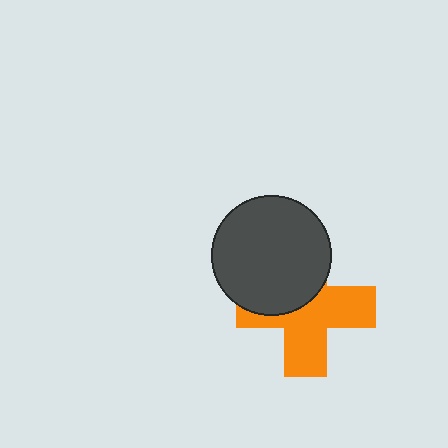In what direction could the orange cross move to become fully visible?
The orange cross could move down. That would shift it out from behind the dark gray circle entirely.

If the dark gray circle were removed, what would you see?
You would see the complete orange cross.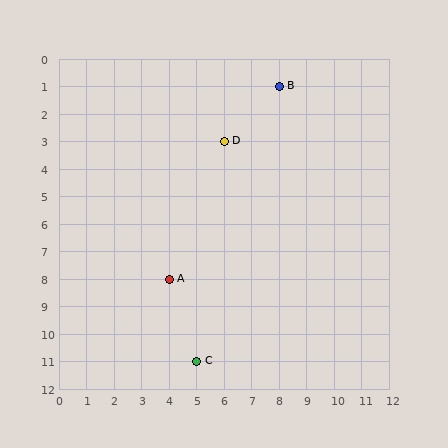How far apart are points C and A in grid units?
Points C and A are 1 column and 3 rows apart (about 3.2 grid units diagonally).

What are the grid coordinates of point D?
Point D is at grid coordinates (6, 3).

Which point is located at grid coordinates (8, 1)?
Point B is at (8, 1).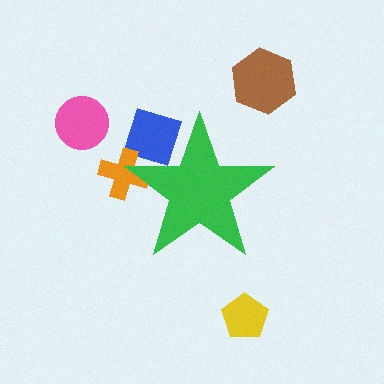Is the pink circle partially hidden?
No, the pink circle is fully visible.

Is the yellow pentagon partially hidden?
No, the yellow pentagon is fully visible.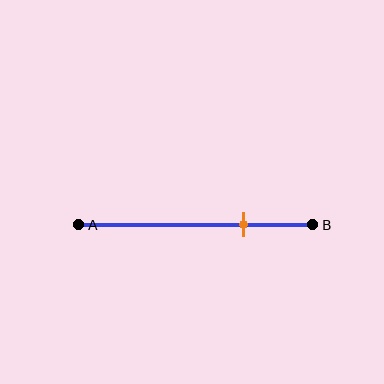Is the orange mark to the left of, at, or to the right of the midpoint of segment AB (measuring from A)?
The orange mark is to the right of the midpoint of segment AB.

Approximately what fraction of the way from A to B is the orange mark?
The orange mark is approximately 70% of the way from A to B.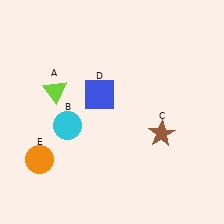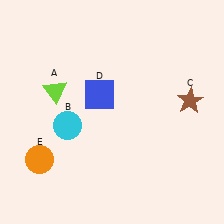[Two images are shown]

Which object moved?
The brown star (C) moved up.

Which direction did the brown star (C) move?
The brown star (C) moved up.